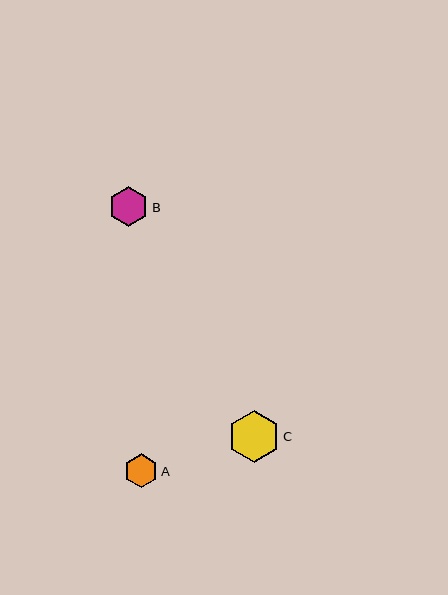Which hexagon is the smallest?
Hexagon A is the smallest with a size of approximately 33 pixels.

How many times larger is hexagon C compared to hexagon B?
Hexagon C is approximately 1.3 times the size of hexagon B.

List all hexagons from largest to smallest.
From largest to smallest: C, B, A.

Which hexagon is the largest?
Hexagon C is the largest with a size of approximately 52 pixels.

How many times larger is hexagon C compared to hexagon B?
Hexagon C is approximately 1.3 times the size of hexagon B.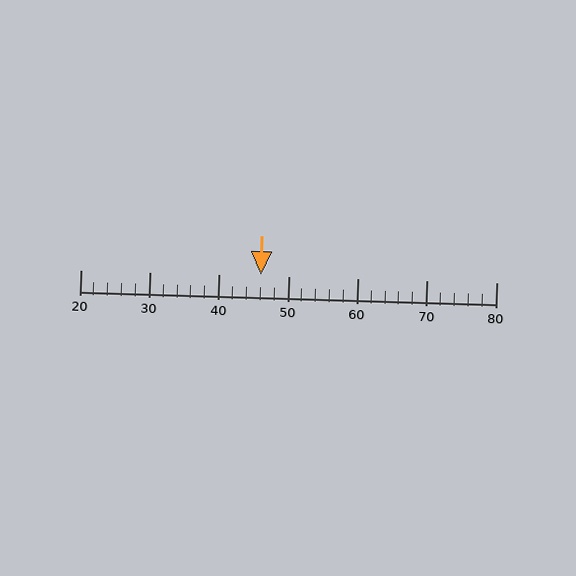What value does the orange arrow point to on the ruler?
The orange arrow points to approximately 46.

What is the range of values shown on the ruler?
The ruler shows values from 20 to 80.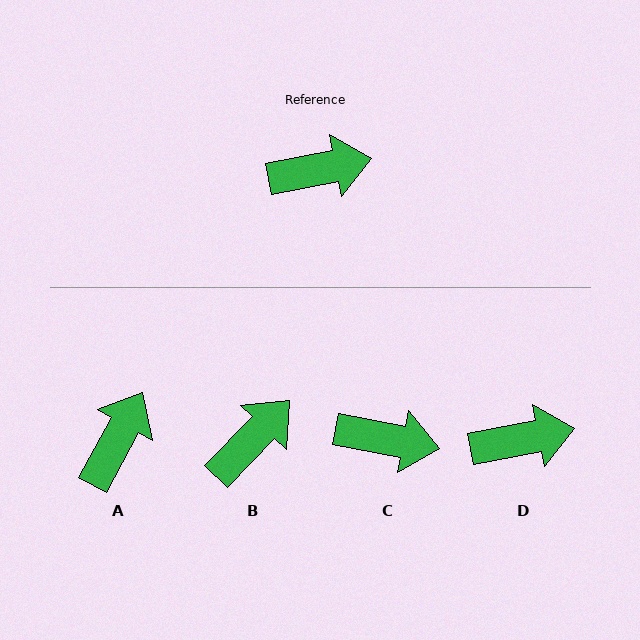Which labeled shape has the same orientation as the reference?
D.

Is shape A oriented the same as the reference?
No, it is off by about 50 degrees.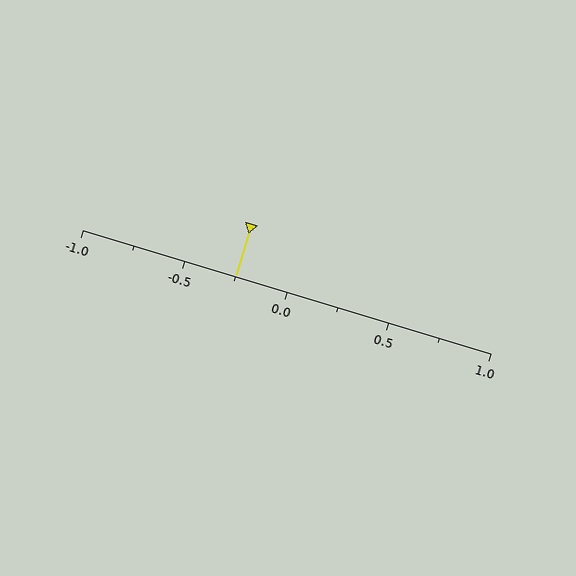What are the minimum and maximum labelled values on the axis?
The axis runs from -1.0 to 1.0.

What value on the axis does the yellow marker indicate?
The marker indicates approximately -0.25.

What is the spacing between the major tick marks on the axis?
The major ticks are spaced 0.5 apart.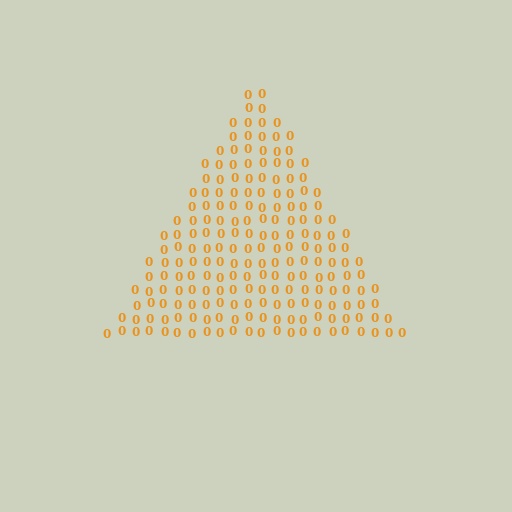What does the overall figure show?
The overall figure shows a triangle.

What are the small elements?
The small elements are digit 0's.